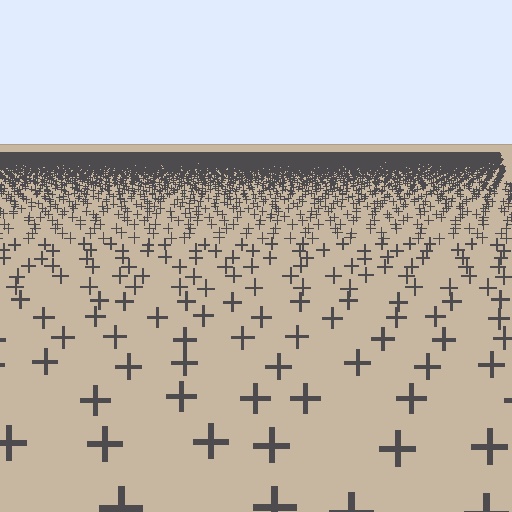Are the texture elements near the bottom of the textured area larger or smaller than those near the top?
Larger. Near the bottom, elements are closer to the viewer and appear at a bigger on-screen size.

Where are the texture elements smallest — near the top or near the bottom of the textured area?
Near the top.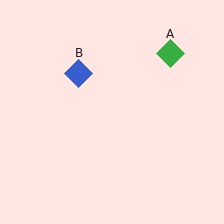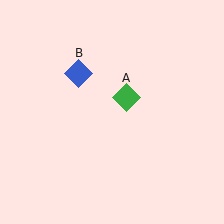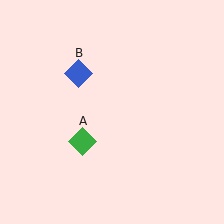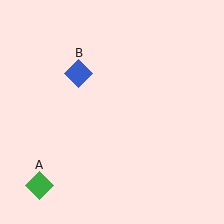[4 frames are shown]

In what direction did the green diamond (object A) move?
The green diamond (object A) moved down and to the left.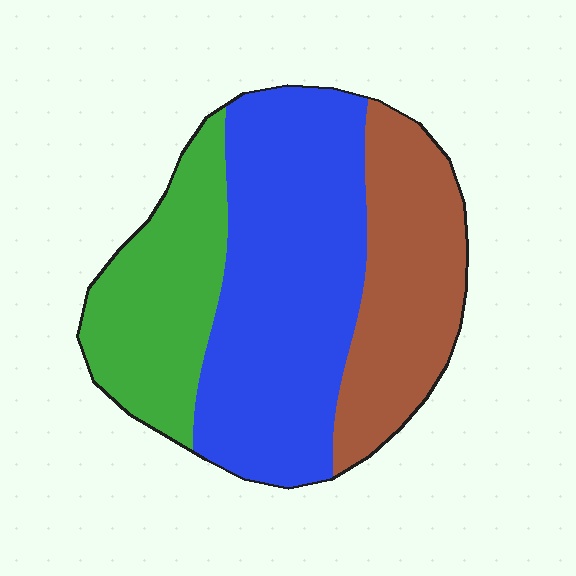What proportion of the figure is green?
Green takes up about one quarter (1/4) of the figure.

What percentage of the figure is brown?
Brown takes up between a sixth and a third of the figure.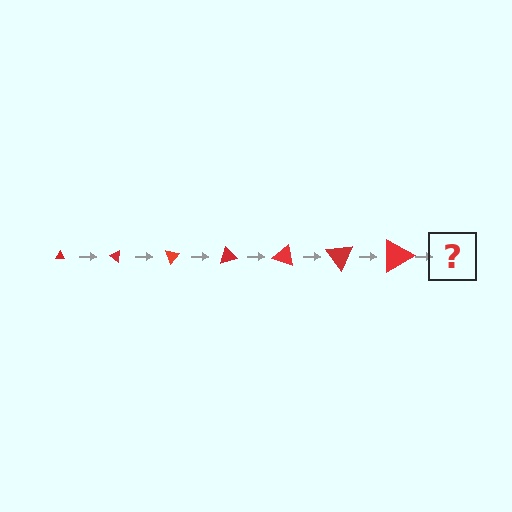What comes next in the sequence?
The next element should be a triangle, larger than the previous one and rotated 245 degrees from the start.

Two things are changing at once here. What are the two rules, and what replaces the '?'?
The two rules are that the triangle grows larger each step and it rotates 35 degrees each step. The '?' should be a triangle, larger than the previous one and rotated 245 degrees from the start.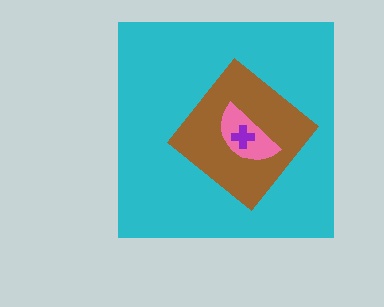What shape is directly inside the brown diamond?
The pink semicircle.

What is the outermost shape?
The cyan square.